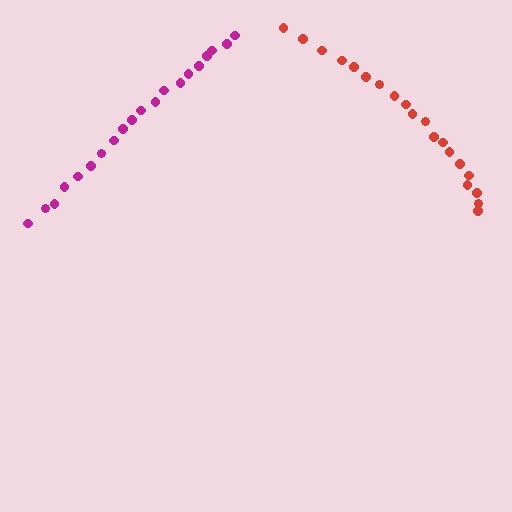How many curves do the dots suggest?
There are 2 distinct paths.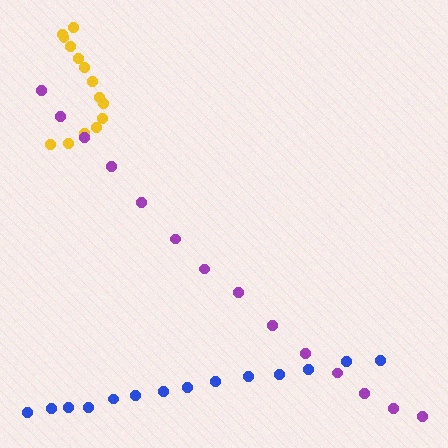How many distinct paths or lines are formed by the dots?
There are 3 distinct paths.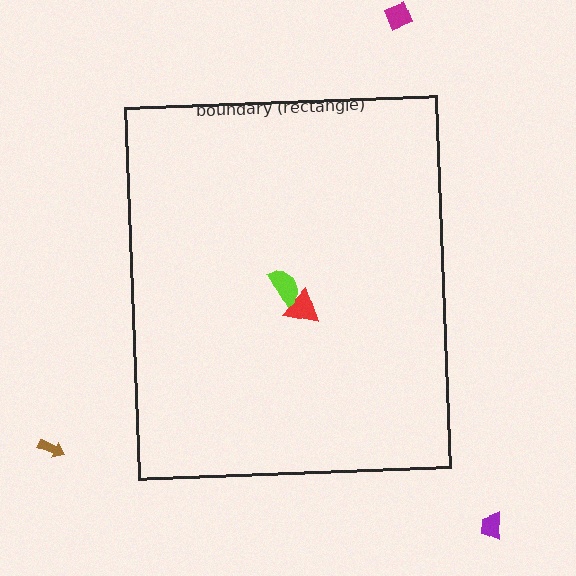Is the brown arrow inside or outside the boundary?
Outside.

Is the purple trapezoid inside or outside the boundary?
Outside.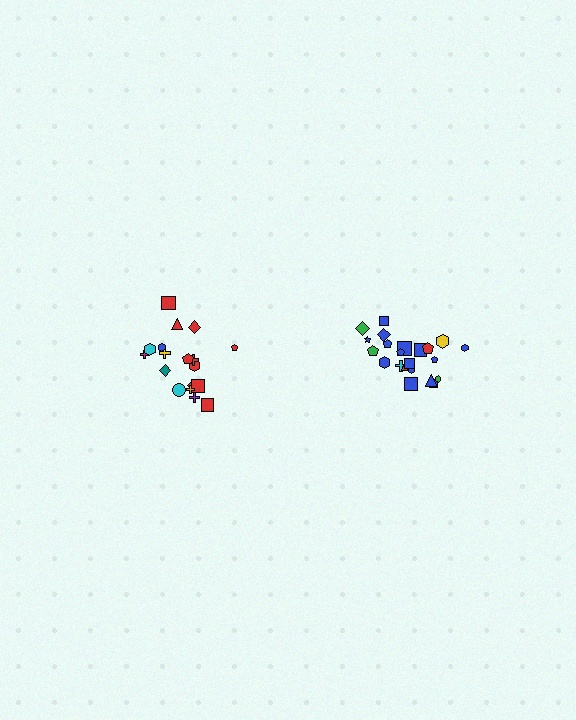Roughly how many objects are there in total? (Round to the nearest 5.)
Roughly 45 objects in total.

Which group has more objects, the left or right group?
The right group.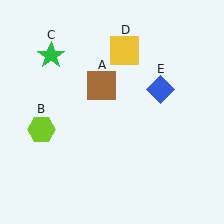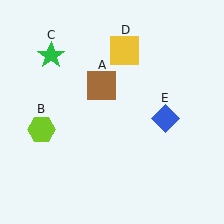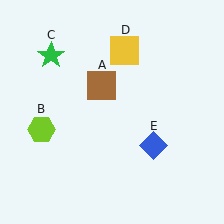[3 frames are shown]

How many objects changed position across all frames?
1 object changed position: blue diamond (object E).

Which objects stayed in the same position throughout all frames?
Brown square (object A) and lime hexagon (object B) and green star (object C) and yellow square (object D) remained stationary.